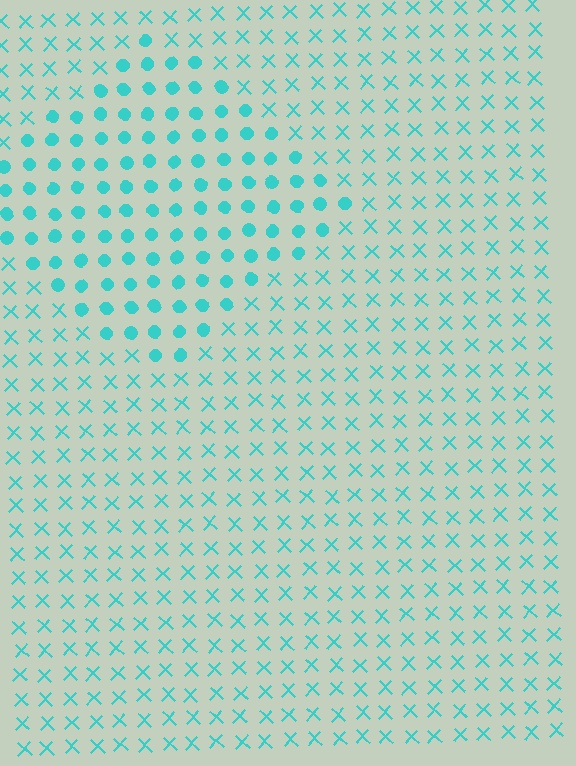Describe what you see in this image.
The image is filled with small cyan elements arranged in a uniform grid. A diamond-shaped region contains circles, while the surrounding area contains X marks. The boundary is defined purely by the change in element shape.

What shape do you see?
I see a diamond.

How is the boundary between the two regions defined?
The boundary is defined by a change in element shape: circles inside vs. X marks outside. All elements share the same color and spacing.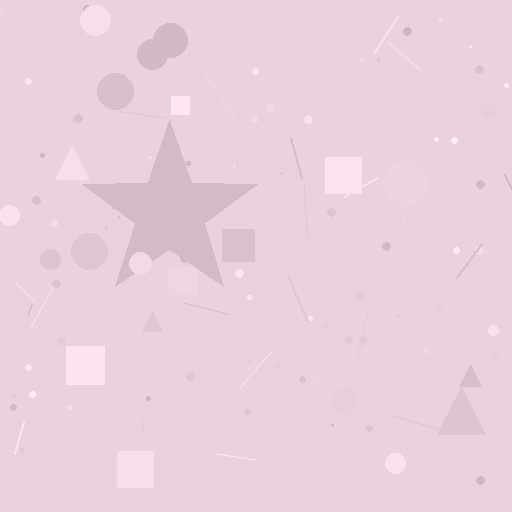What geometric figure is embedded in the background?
A star is embedded in the background.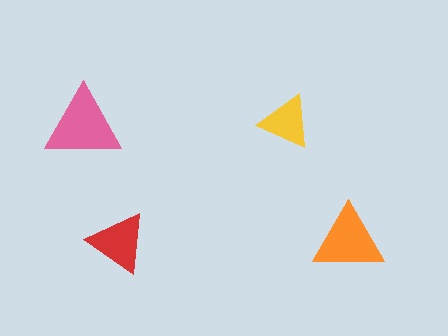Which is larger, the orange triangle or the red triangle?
The orange one.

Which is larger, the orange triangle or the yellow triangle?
The orange one.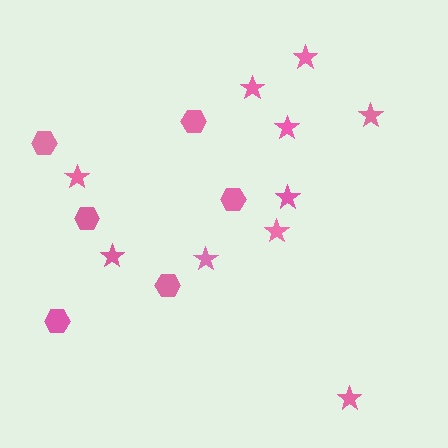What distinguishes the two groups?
There are 2 groups: one group of hexagons (6) and one group of stars (10).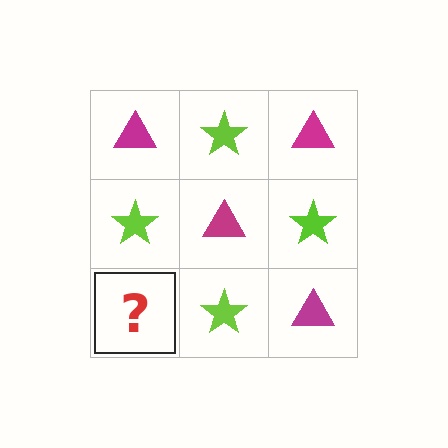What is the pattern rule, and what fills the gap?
The rule is that it alternates magenta triangle and lime star in a checkerboard pattern. The gap should be filled with a magenta triangle.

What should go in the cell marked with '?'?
The missing cell should contain a magenta triangle.